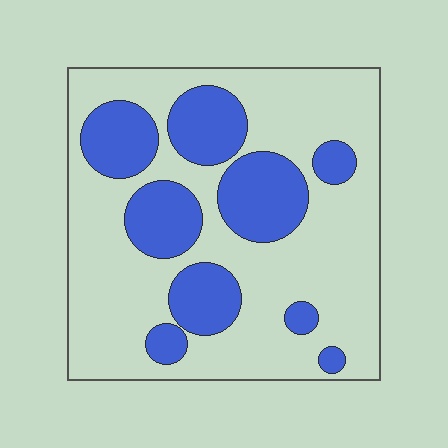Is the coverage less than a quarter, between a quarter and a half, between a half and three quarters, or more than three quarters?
Between a quarter and a half.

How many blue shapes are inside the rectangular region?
9.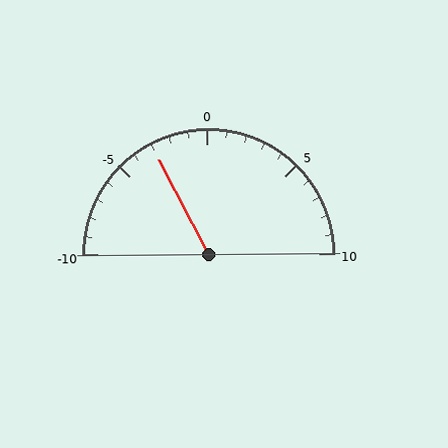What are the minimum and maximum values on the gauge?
The gauge ranges from -10 to 10.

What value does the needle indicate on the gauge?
The needle indicates approximately -3.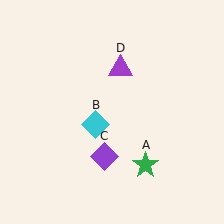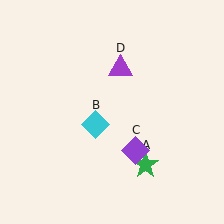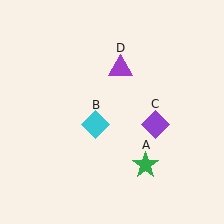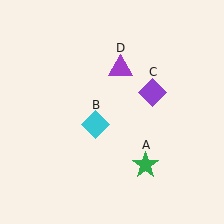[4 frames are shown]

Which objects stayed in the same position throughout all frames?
Green star (object A) and cyan diamond (object B) and purple triangle (object D) remained stationary.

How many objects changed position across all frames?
1 object changed position: purple diamond (object C).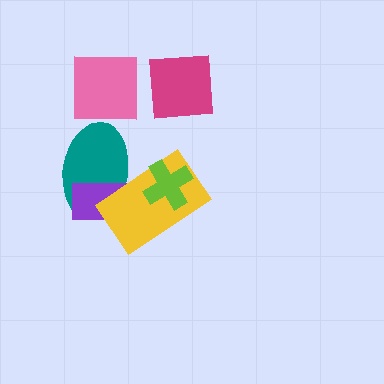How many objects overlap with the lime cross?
1 object overlaps with the lime cross.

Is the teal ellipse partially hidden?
Yes, it is partially covered by another shape.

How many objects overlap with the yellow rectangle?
3 objects overlap with the yellow rectangle.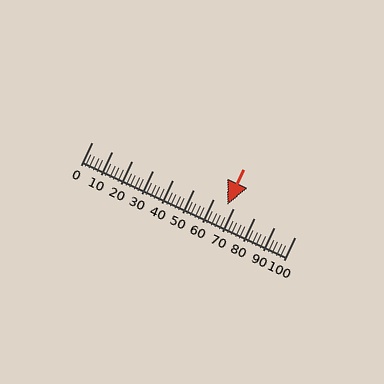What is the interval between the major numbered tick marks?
The major tick marks are spaced 10 units apart.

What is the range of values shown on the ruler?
The ruler shows values from 0 to 100.